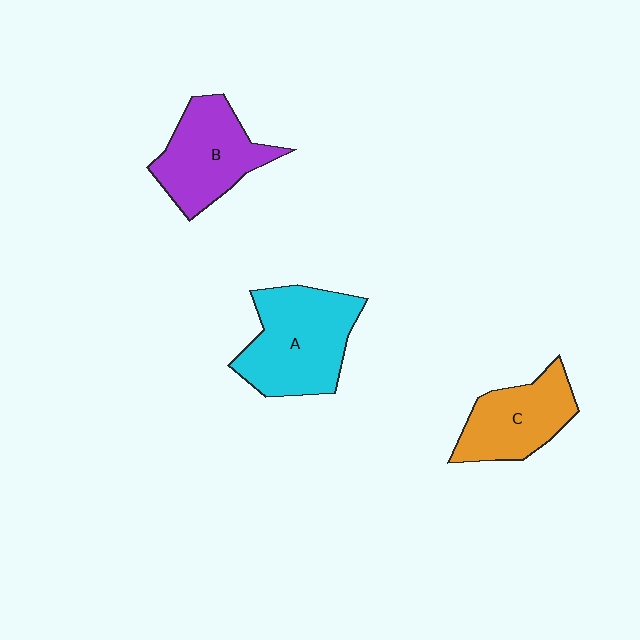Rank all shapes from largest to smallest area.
From largest to smallest: A (cyan), B (purple), C (orange).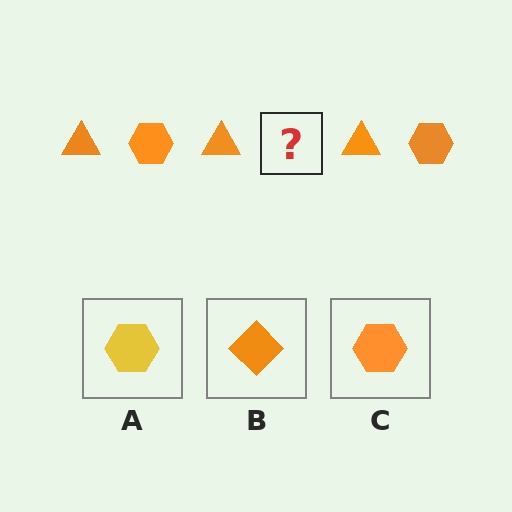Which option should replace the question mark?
Option C.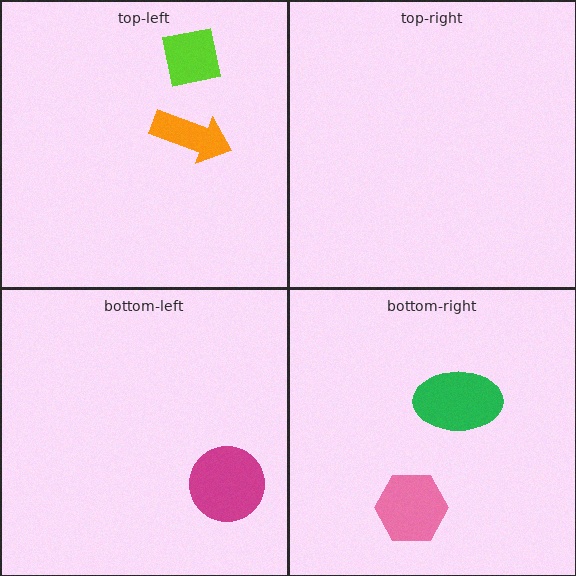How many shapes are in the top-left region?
2.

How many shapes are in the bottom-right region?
2.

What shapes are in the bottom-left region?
The magenta circle.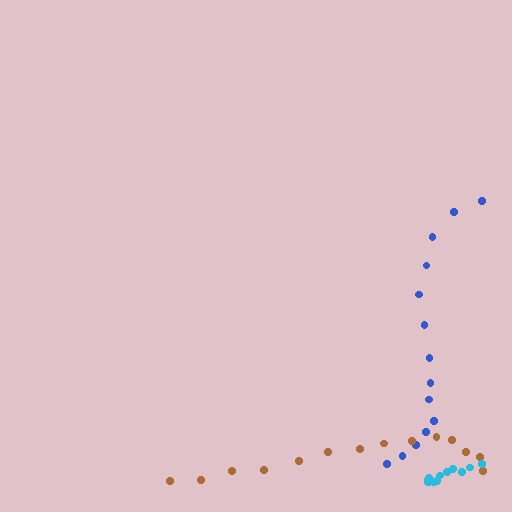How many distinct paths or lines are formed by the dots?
There are 3 distinct paths.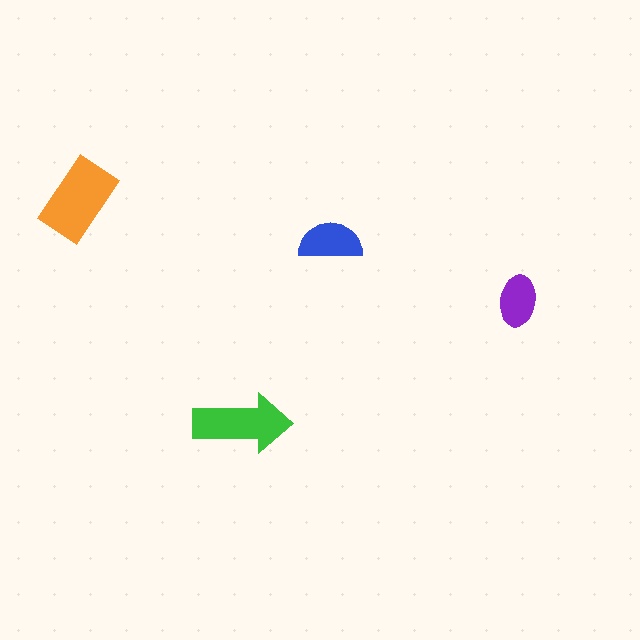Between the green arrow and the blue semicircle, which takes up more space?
The green arrow.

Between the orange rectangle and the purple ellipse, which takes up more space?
The orange rectangle.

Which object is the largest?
The orange rectangle.